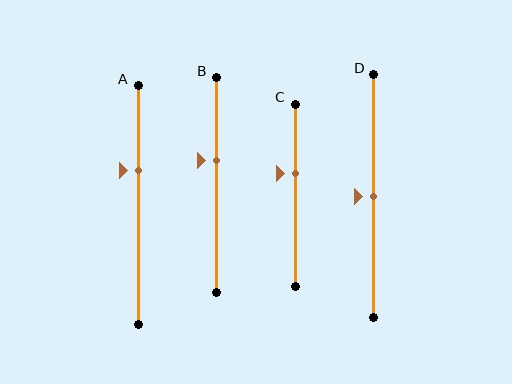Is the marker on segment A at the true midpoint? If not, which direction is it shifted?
No, the marker on segment A is shifted upward by about 15% of the segment length.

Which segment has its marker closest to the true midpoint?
Segment D has its marker closest to the true midpoint.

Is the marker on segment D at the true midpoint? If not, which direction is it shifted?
Yes, the marker on segment D is at the true midpoint.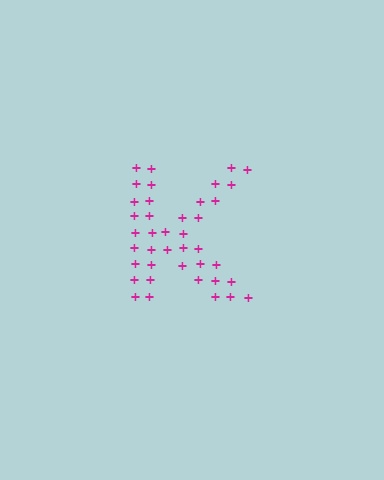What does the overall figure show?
The overall figure shows the letter K.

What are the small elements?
The small elements are plus signs.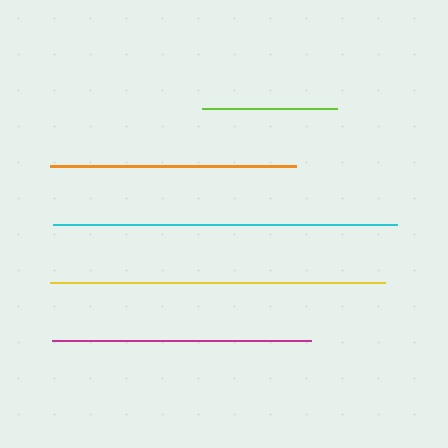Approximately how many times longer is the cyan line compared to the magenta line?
The cyan line is approximately 1.3 times the length of the magenta line.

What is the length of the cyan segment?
The cyan segment is approximately 345 pixels long.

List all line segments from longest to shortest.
From longest to shortest: cyan, yellow, magenta, orange, lime.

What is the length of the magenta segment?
The magenta segment is approximately 259 pixels long.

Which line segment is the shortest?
The lime line is the shortest at approximately 135 pixels.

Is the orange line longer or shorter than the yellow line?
The yellow line is longer than the orange line.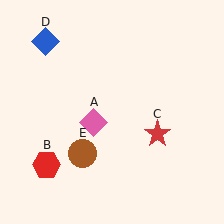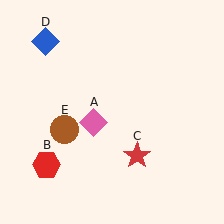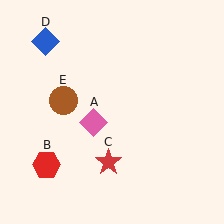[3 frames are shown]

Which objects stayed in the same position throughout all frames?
Pink diamond (object A) and red hexagon (object B) and blue diamond (object D) remained stationary.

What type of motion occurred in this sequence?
The red star (object C), brown circle (object E) rotated clockwise around the center of the scene.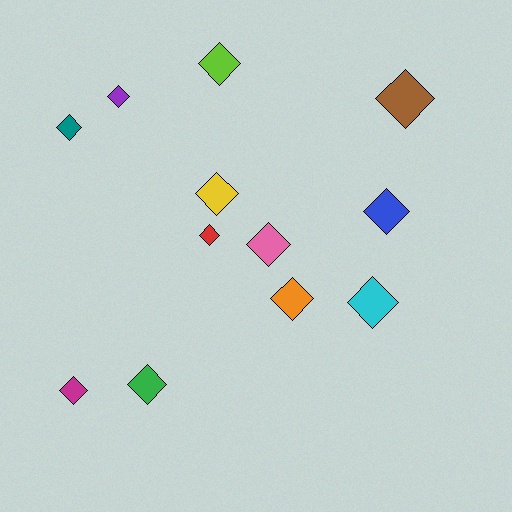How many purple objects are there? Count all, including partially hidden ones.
There is 1 purple object.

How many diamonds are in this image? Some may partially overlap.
There are 12 diamonds.